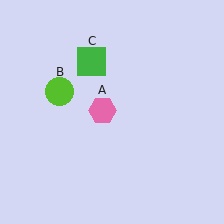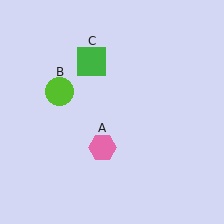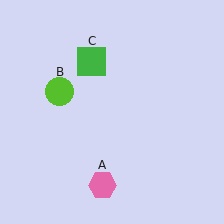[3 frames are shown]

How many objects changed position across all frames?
1 object changed position: pink hexagon (object A).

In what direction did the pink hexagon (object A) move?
The pink hexagon (object A) moved down.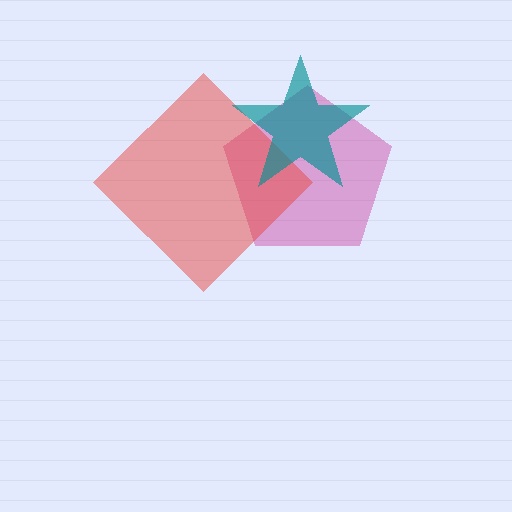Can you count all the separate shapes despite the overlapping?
Yes, there are 3 separate shapes.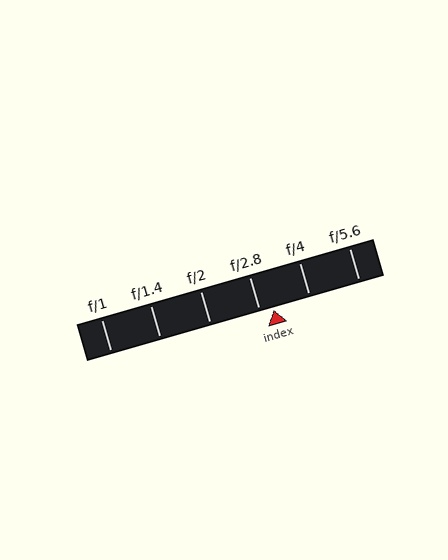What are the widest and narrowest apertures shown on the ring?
The widest aperture shown is f/1 and the narrowest is f/5.6.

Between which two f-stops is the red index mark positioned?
The index mark is between f/2.8 and f/4.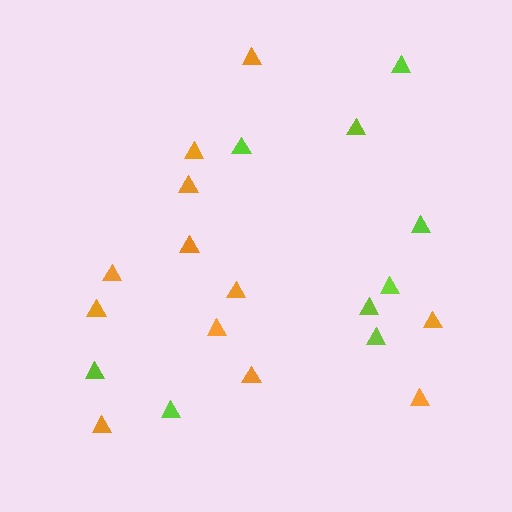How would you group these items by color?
There are 2 groups: one group of orange triangles (12) and one group of lime triangles (9).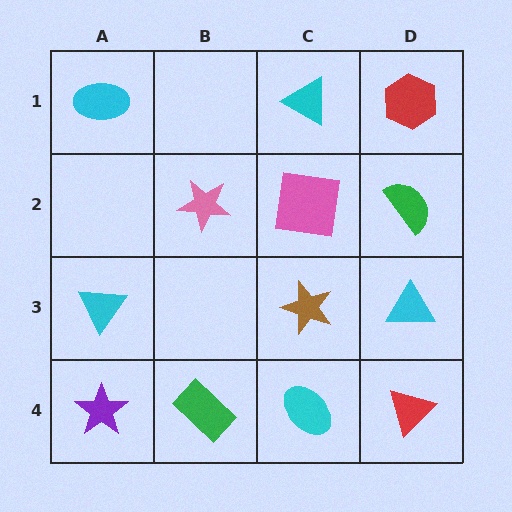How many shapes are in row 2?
3 shapes.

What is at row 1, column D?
A red hexagon.